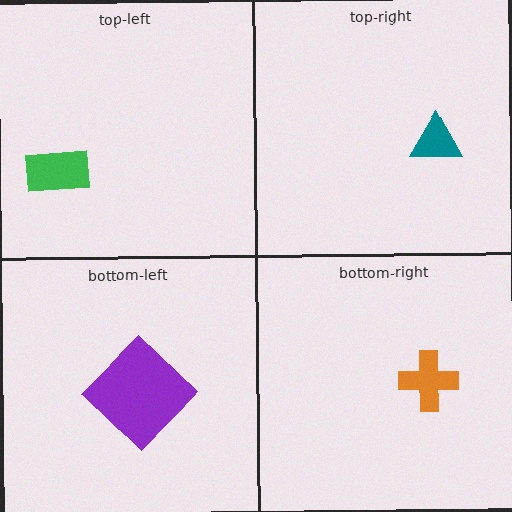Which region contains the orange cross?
The bottom-right region.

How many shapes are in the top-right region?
1.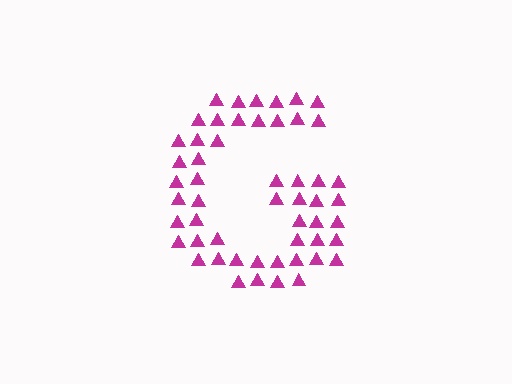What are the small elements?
The small elements are triangles.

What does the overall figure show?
The overall figure shows the letter G.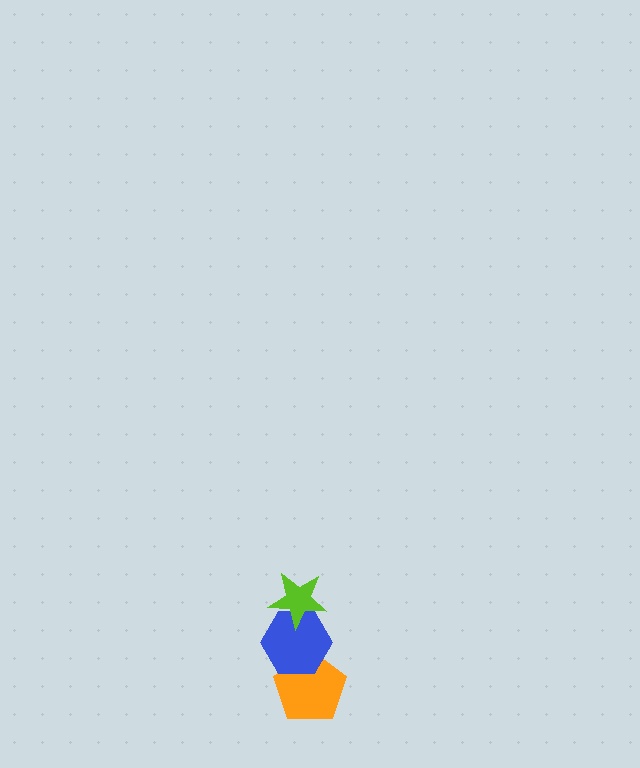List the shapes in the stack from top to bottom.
From top to bottom: the lime star, the blue hexagon, the orange pentagon.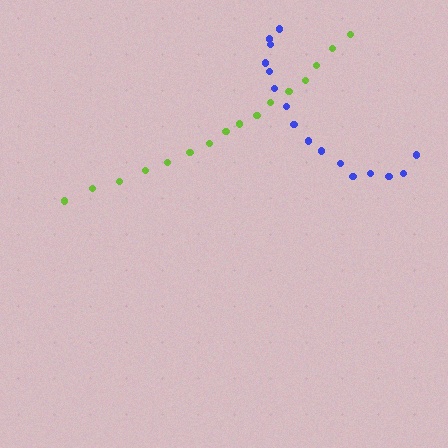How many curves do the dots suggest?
There are 2 distinct paths.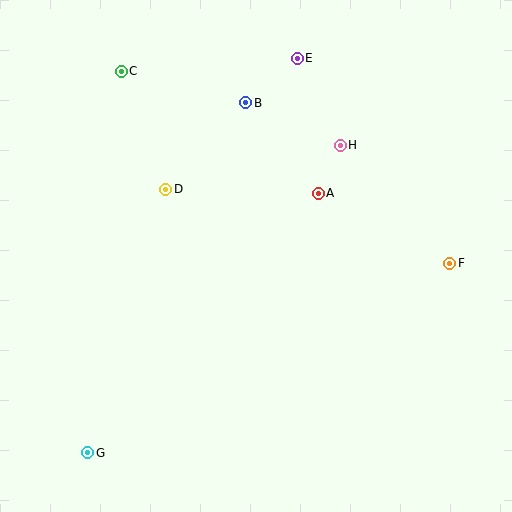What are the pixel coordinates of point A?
Point A is at (318, 193).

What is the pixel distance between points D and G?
The distance between D and G is 275 pixels.